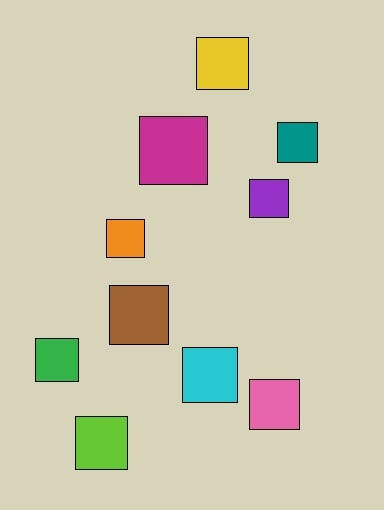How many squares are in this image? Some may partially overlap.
There are 10 squares.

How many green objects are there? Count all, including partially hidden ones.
There is 1 green object.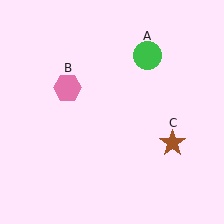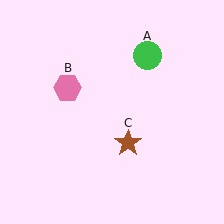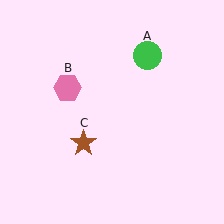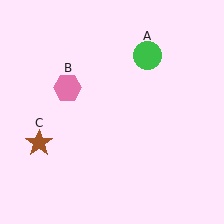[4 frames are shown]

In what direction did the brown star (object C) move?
The brown star (object C) moved left.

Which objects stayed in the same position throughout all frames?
Green circle (object A) and pink hexagon (object B) remained stationary.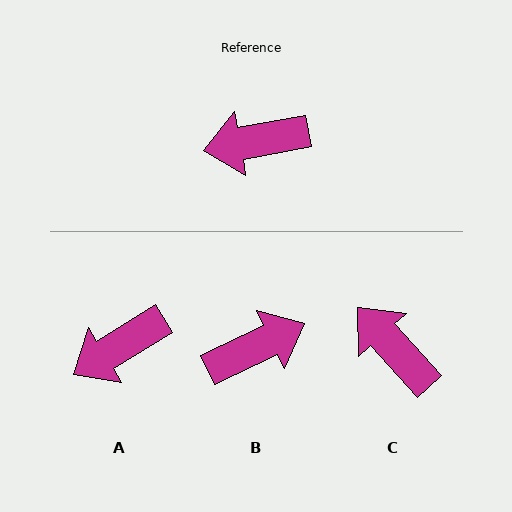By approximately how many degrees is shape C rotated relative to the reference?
Approximately 58 degrees clockwise.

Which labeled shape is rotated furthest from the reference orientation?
B, about 164 degrees away.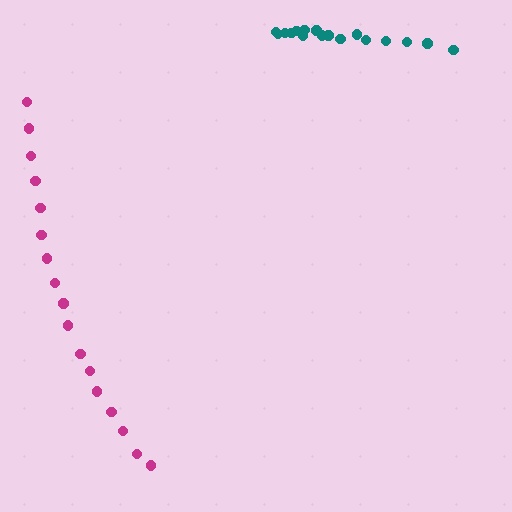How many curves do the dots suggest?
There are 2 distinct paths.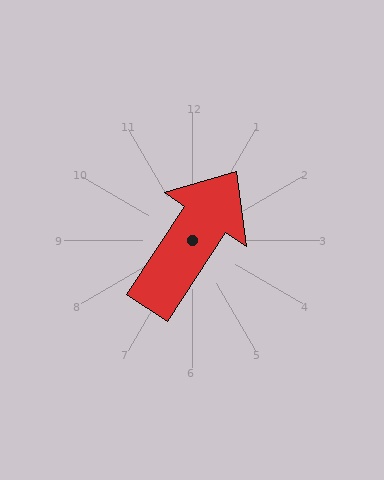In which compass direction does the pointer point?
Northeast.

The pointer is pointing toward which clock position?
Roughly 1 o'clock.